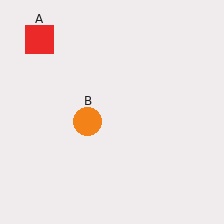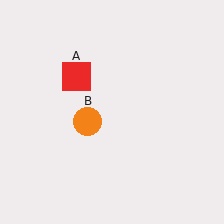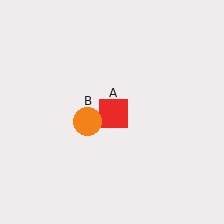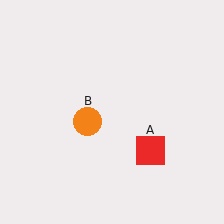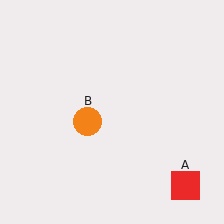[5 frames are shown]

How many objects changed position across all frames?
1 object changed position: red square (object A).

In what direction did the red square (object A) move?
The red square (object A) moved down and to the right.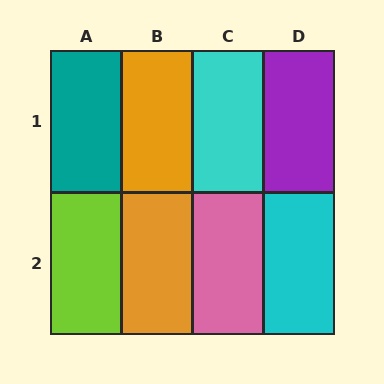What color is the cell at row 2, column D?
Cyan.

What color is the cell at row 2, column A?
Lime.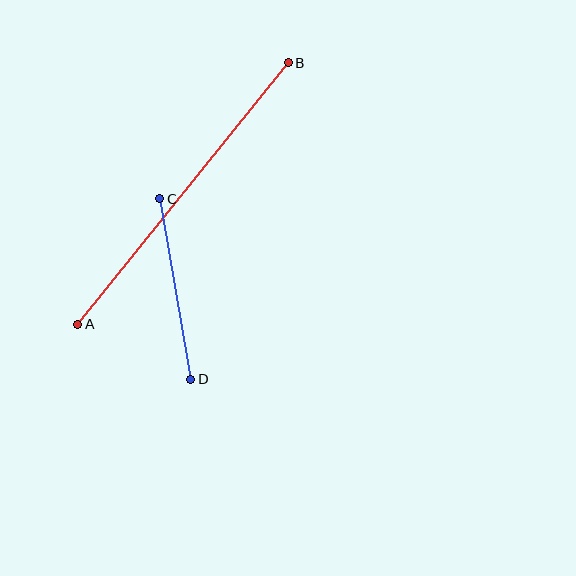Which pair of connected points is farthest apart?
Points A and B are farthest apart.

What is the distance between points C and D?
The distance is approximately 183 pixels.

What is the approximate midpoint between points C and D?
The midpoint is at approximately (175, 289) pixels.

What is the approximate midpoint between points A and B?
The midpoint is at approximately (183, 194) pixels.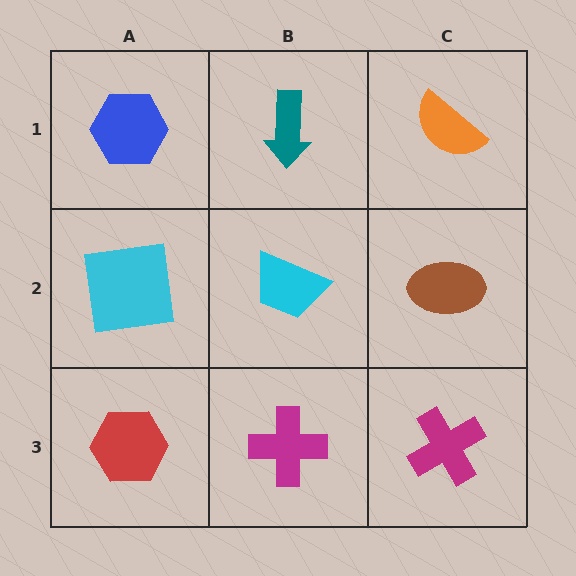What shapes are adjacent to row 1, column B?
A cyan trapezoid (row 2, column B), a blue hexagon (row 1, column A), an orange semicircle (row 1, column C).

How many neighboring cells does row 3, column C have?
2.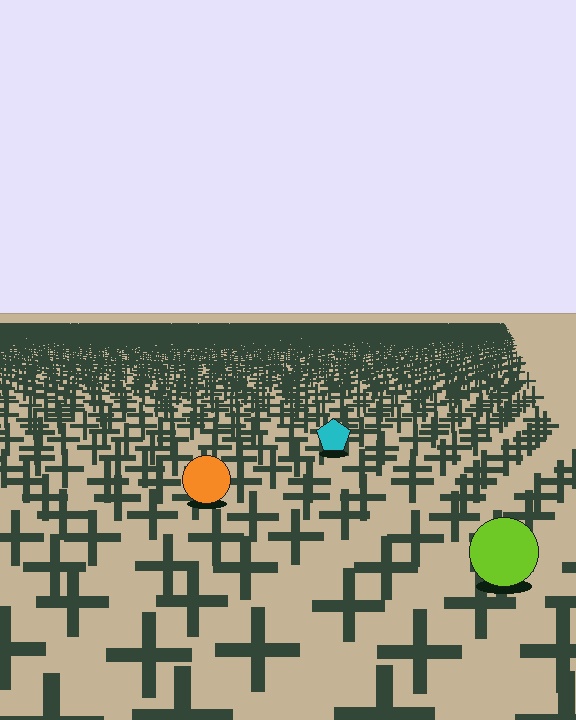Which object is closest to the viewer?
The lime circle is closest. The texture marks near it are larger and more spread out.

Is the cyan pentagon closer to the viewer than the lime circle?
No. The lime circle is closer — you can tell from the texture gradient: the ground texture is coarser near it.